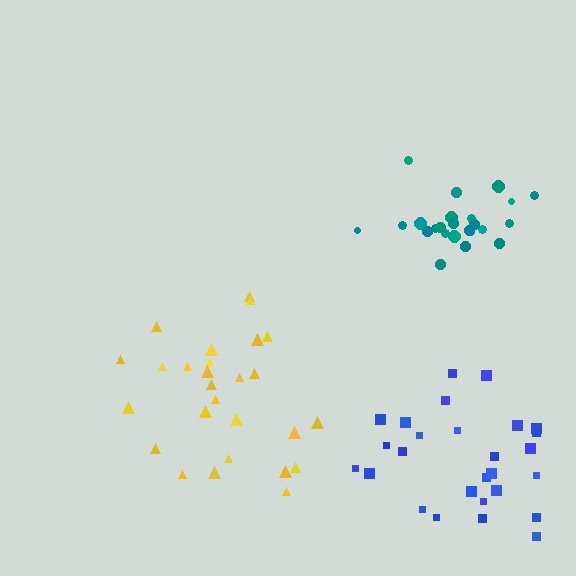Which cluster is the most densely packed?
Teal.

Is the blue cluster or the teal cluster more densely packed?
Teal.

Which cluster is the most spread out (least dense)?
Blue.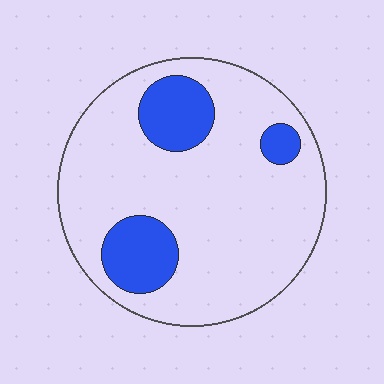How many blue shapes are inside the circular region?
3.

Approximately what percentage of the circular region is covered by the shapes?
Approximately 20%.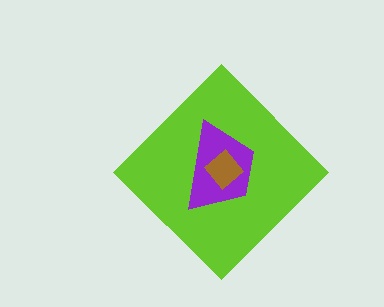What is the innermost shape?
The brown diamond.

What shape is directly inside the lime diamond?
The purple trapezoid.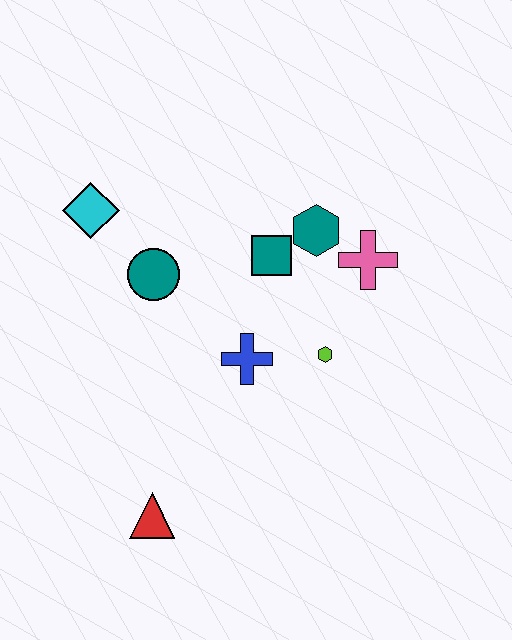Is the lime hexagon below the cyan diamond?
Yes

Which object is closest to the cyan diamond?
The teal circle is closest to the cyan diamond.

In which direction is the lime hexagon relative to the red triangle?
The lime hexagon is to the right of the red triangle.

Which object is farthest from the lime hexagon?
The cyan diamond is farthest from the lime hexagon.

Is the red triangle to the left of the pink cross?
Yes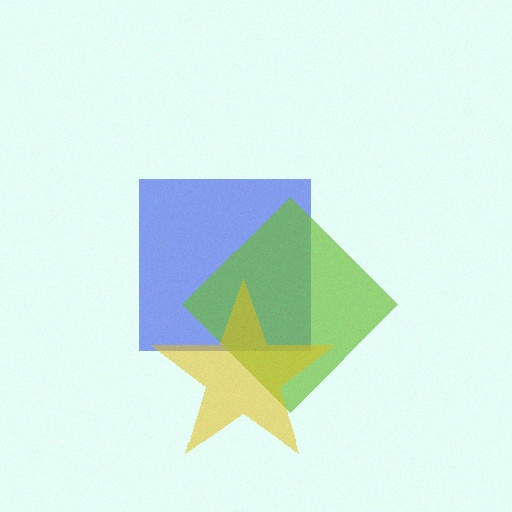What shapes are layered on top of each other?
The layered shapes are: a blue square, a lime diamond, a yellow star.